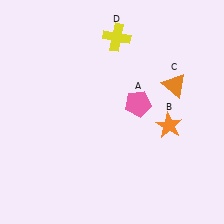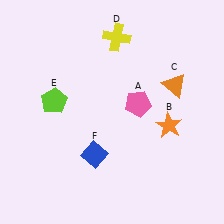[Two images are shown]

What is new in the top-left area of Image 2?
A lime pentagon (E) was added in the top-left area of Image 2.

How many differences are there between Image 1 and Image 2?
There are 2 differences between the two images.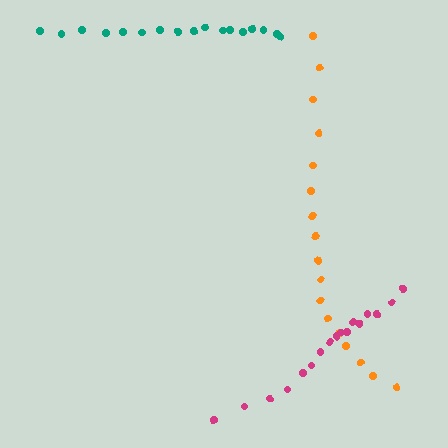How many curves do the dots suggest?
There are 3 distinct paths.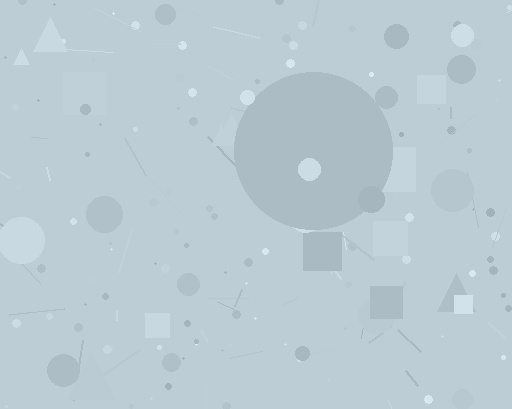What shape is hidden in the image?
A circle is hidden in the image.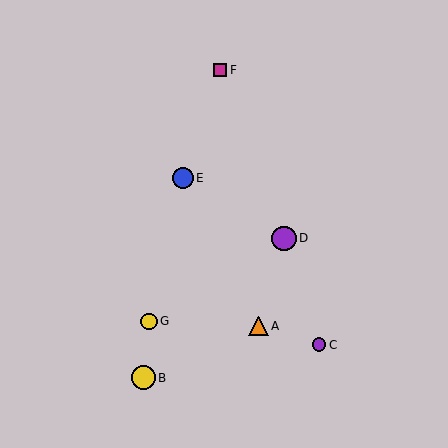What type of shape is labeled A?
Shape A is an orange triangle.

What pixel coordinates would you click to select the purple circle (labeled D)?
Click at (284, 238) to select the purple circle D.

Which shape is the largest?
The purple circle (labeled D) is the largest.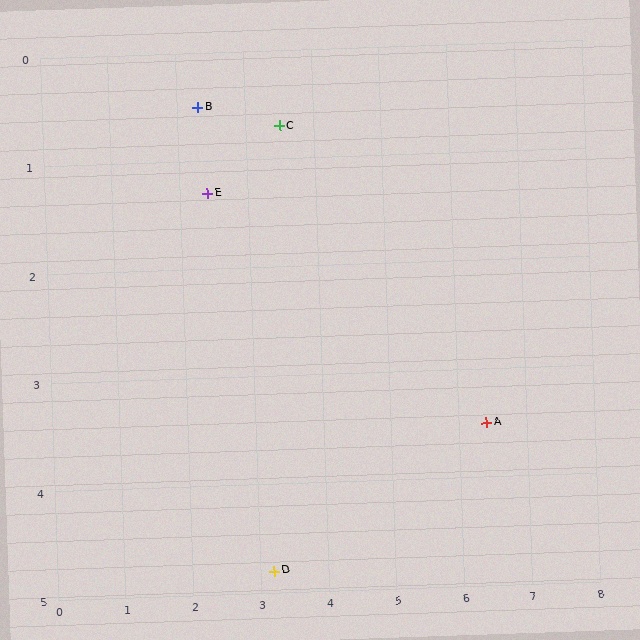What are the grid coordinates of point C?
Point C is at approximately (3.5, 0.7).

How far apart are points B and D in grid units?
Points B and D are about 4.4 grid units apart.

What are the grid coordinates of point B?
Point B is at approximately (2.3, 0.5).